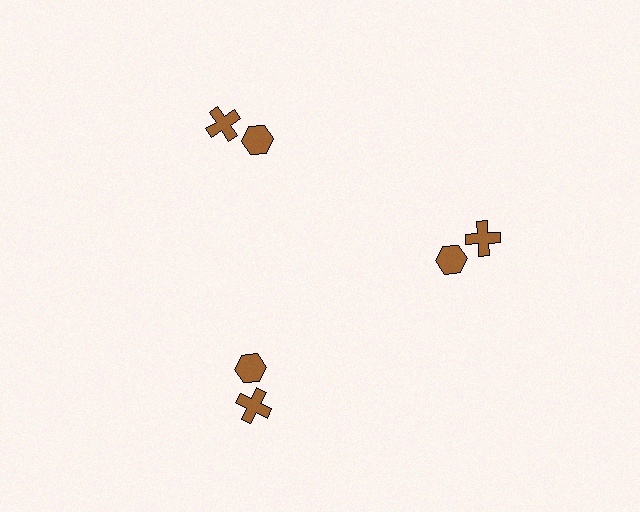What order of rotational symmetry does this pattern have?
This pattern has 3-fold rotational symmetry.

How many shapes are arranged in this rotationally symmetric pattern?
There are 6 shapes, arranged in 3 groups of 2.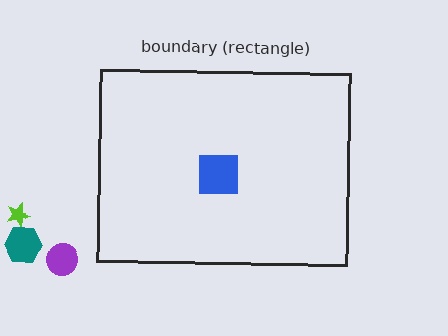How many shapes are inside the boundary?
1 inside, 3 outside.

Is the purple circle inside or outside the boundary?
Outside.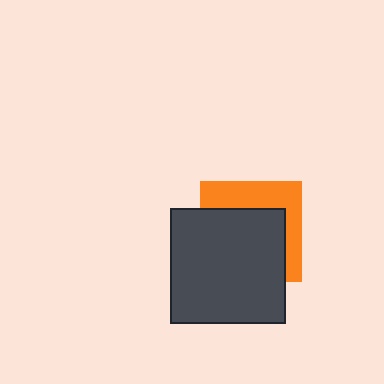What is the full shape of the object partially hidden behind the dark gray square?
The partially hidden object is an orange square.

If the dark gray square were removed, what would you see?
You would see the complete orange square.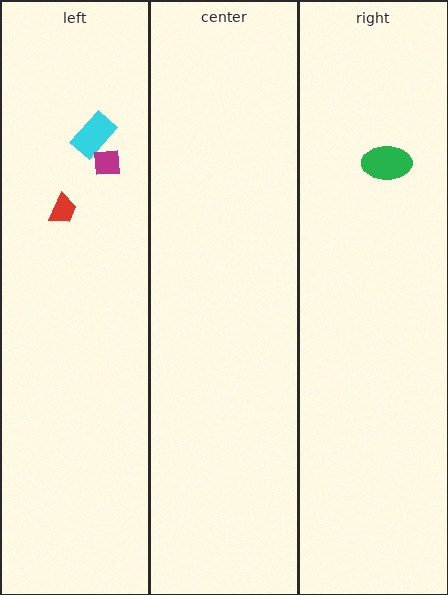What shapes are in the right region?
The green ellipse.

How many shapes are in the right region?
1.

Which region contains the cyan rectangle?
The left region.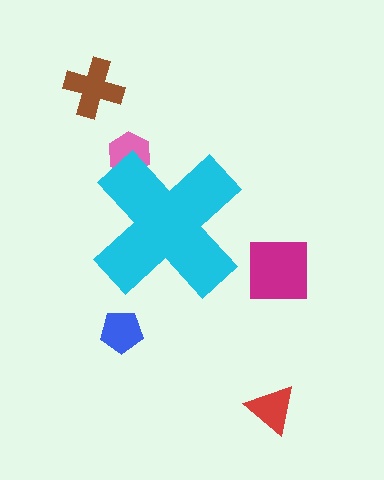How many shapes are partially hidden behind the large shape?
1 shape is partially hidden.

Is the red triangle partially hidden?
No, the red triangle is fully visible.